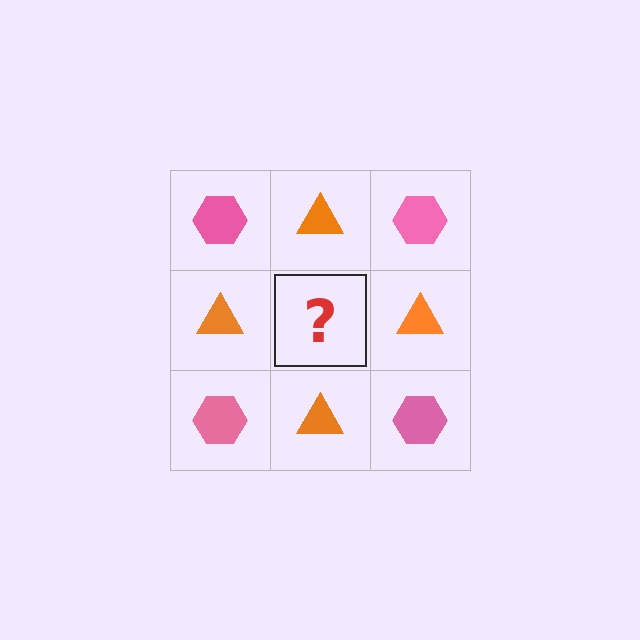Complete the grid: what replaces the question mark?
The question mark should be replaced with a pink hexagon.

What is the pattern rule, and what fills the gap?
The rule is that it alternates pink hexagon and orange triangle in a checkerboard pattern. The gap should be filled with a pink hexagon.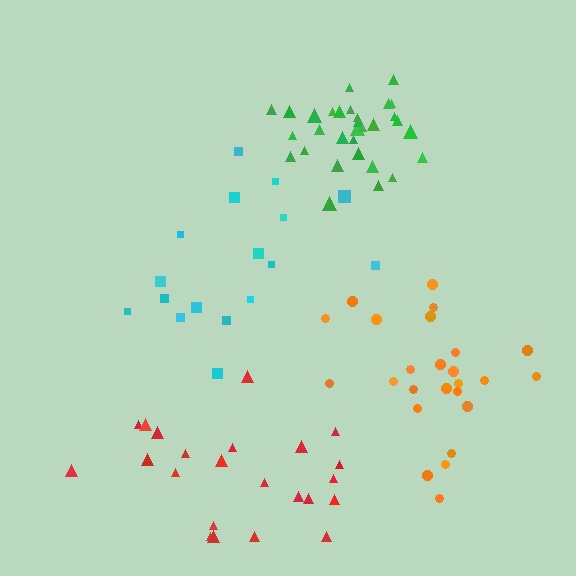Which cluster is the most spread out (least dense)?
Cyan.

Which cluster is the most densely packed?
Green.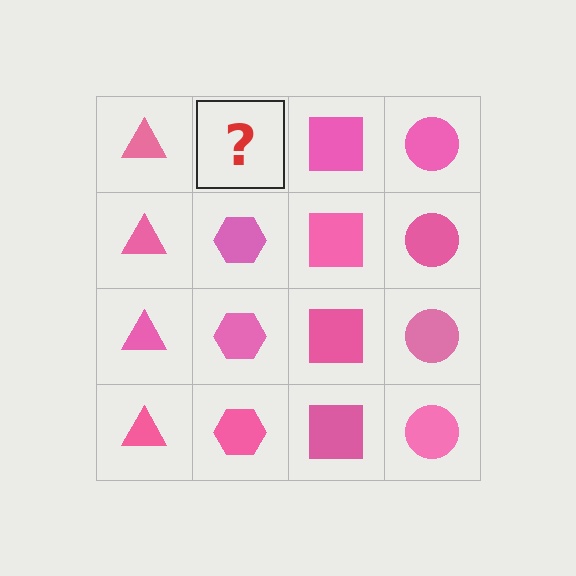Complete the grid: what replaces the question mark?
The question mark should be replaced with a pink hexagon.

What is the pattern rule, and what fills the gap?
The rule is that each column has a consistent shape. The gap should be filled with a pink hexagon.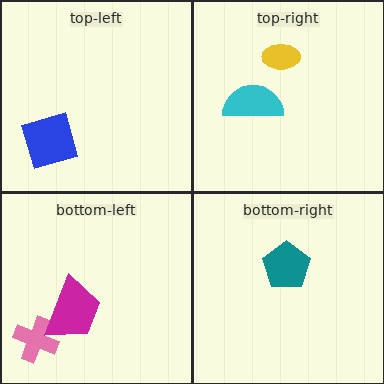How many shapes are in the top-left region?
1.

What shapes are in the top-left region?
The blue square.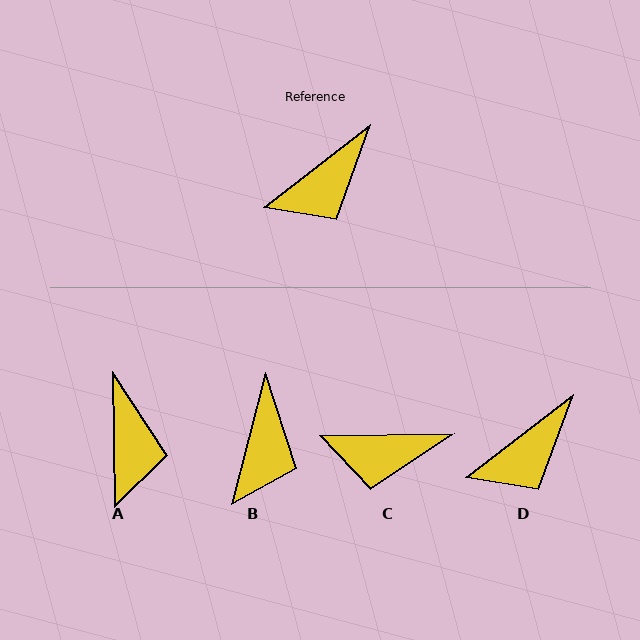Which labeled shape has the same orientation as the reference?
D.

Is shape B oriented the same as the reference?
No, it is off by about 38 degrees.